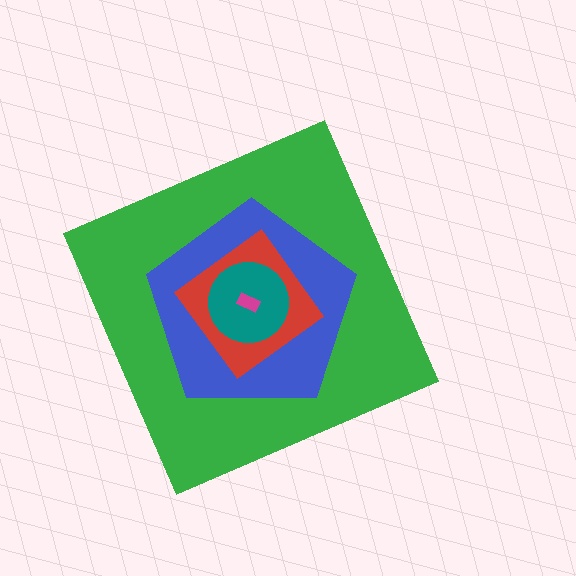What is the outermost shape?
The green diamond.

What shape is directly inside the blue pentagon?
The red diamond.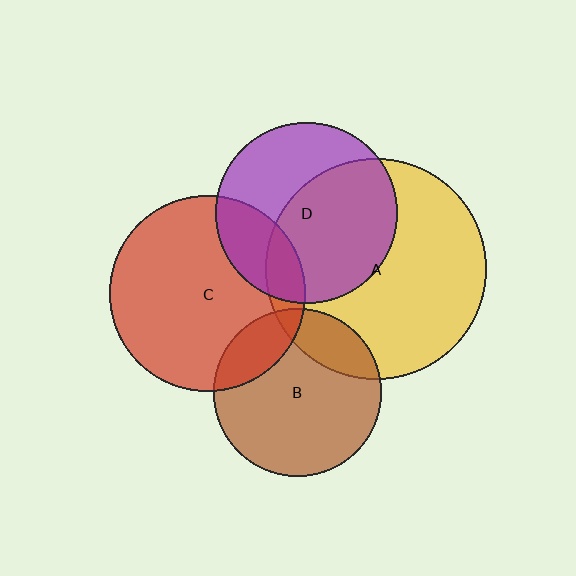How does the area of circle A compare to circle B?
Approximately 1.7 times.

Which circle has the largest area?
Circle A (yellow).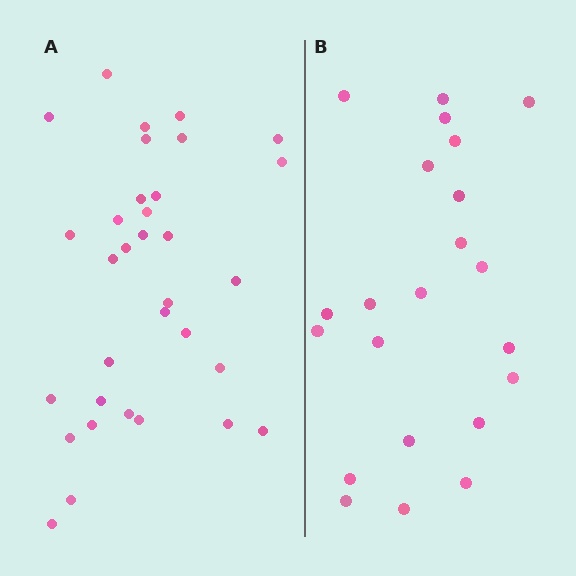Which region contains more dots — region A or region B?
Region A (the left region) has more dots.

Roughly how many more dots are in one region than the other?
Region A has roughly 12 or so more dots than region B.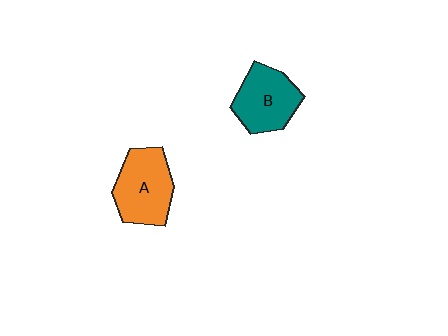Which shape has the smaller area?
Shape B (teal).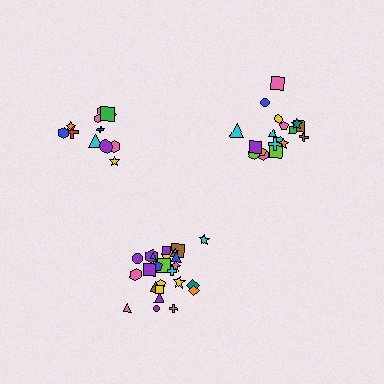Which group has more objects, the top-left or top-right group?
The top-right group.